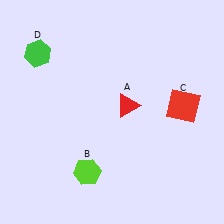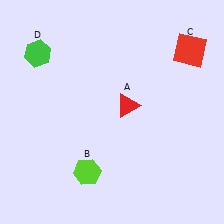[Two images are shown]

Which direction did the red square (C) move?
The red square (C) moved up.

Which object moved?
The red square (C) moved up.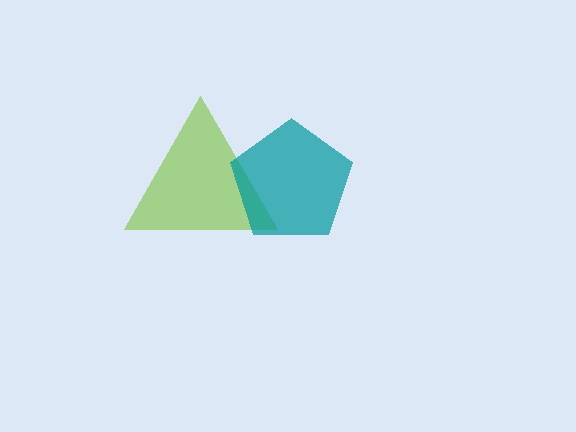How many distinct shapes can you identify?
There are 2 distinct shapes: a lime triangle, a teal pentagon.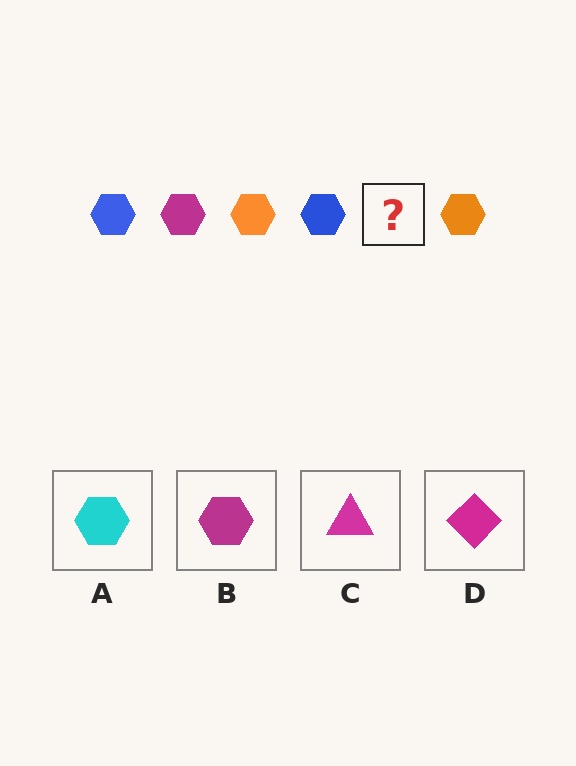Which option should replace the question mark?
Option B.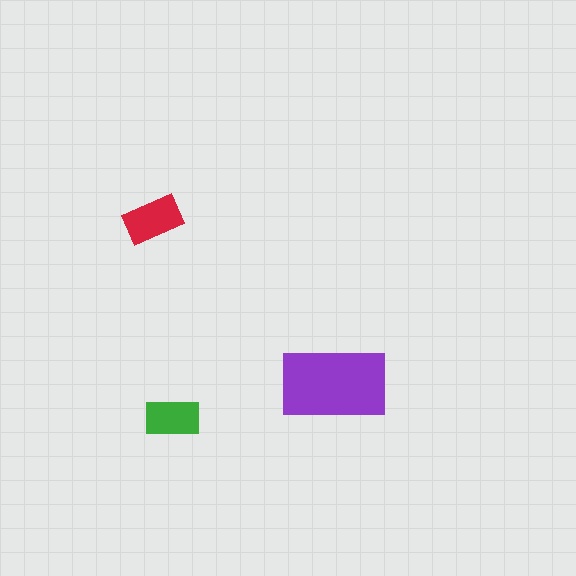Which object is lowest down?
The green rectangle is bottommost.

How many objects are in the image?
There are 3 objects in the image.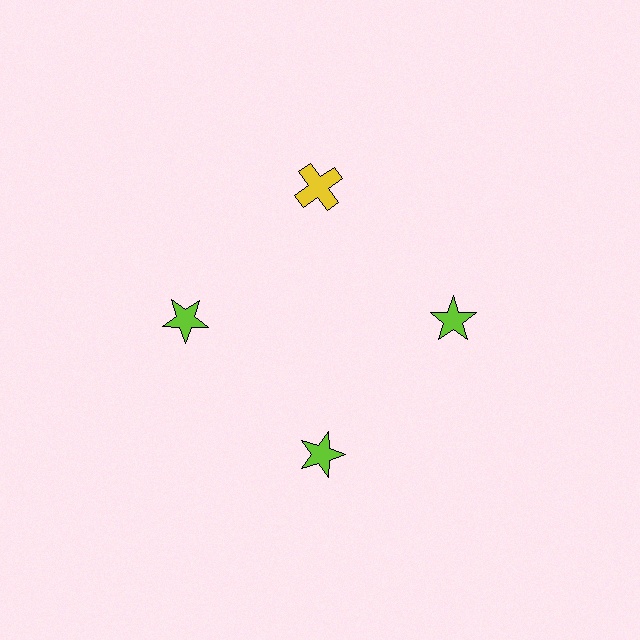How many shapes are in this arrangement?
There are 4 shapes arranged in a ring pattern.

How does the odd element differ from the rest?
It differs in both color (yellow instead of lime) and shape (cross instead of star).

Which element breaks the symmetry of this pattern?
The yellow cross at roughly the 12 o'clock position breaks the symmetry. All other shapes are lime stars.